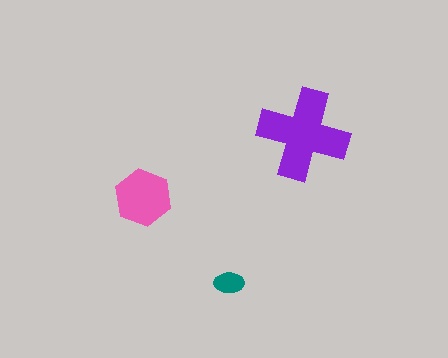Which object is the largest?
The purple cross.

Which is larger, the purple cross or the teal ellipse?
The purple cross.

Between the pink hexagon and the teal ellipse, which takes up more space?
The pink hexagon.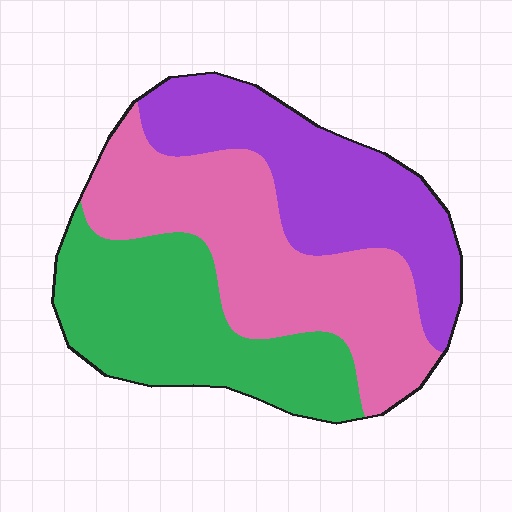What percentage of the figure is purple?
Purple covers 30% of the figure.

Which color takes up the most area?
Pink, at roughly 40%.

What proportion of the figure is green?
Green covers 32% of the figure.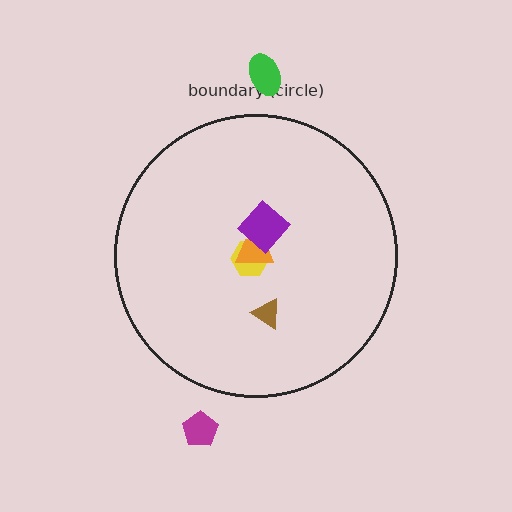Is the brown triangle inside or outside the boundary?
Inside.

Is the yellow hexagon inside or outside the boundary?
Inside.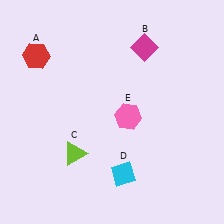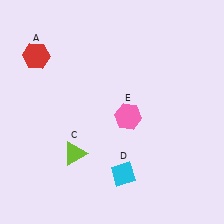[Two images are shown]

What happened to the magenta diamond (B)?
The magenta diamond (B) was removed in Image 2. It was in the top-right area of Image 1.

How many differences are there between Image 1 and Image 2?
There is 1 difference between the two images.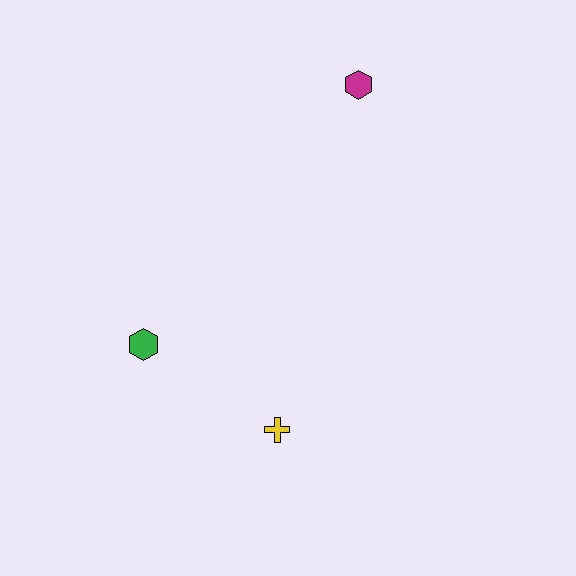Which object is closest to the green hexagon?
The yellow cross is closest to the green hexagon.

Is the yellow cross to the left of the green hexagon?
No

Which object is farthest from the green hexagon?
The magenta hexagon is farthest from the green hexagon.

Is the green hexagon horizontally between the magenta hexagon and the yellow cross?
No